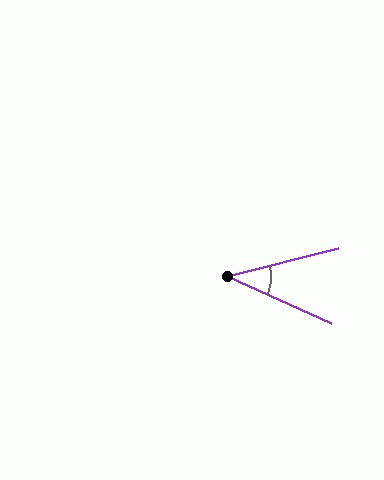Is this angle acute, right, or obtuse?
It is acute.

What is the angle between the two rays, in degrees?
Approximately 38 degrees.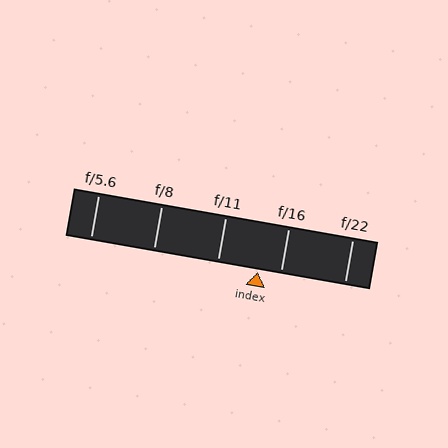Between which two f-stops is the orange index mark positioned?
The index mark is between f/11 and f/16.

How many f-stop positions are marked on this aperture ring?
There are 5 f-stop positions marked.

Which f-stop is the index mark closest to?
The index mark is closest to f/16.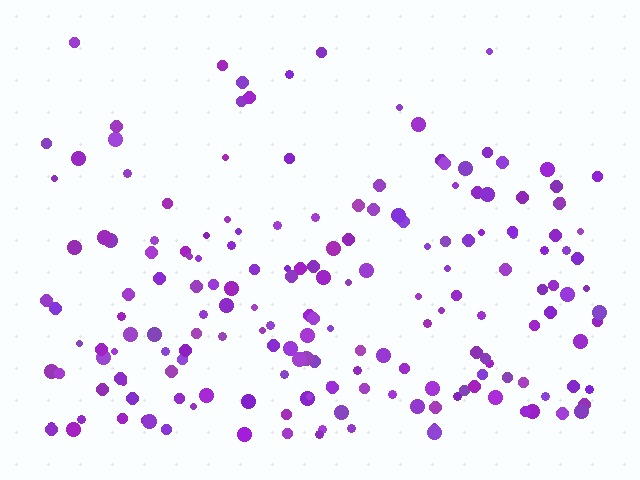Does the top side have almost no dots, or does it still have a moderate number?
Still a moderate number, just noticeably fewer than the bottom.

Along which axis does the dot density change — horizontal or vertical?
Vertical.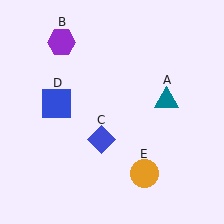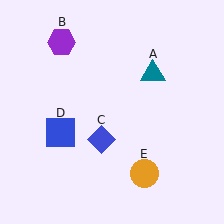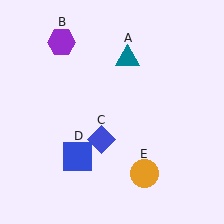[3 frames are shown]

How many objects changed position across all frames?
2 objects changed position: teal triangle (object A), blue square (object D).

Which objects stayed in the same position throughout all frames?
Purple hexagon (object B) and blue diamond (object C) and orange circle (object E) remained stationary.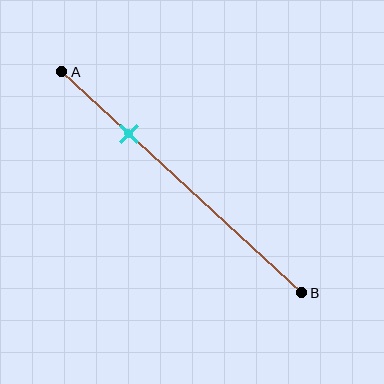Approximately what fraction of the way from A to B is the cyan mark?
The cyan mark is approximately 30% of the way from A to B.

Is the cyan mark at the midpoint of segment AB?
No, the mark is at about 30% from A, not at the 50% midpoint.